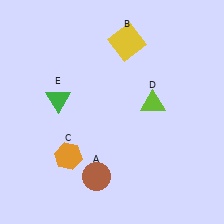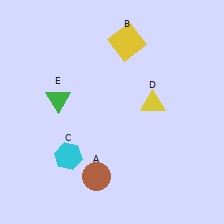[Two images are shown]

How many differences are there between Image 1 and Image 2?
There are 2 differences between the two images.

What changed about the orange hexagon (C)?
In Image 1, C is orange. In Image 2, it changed to cyan.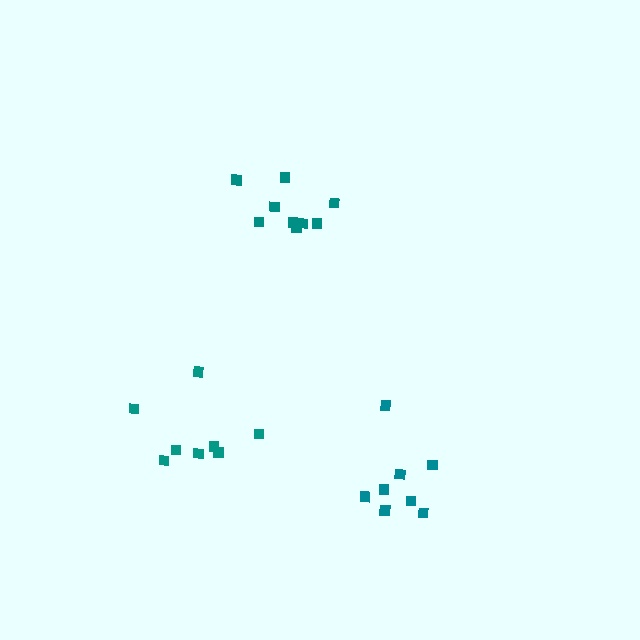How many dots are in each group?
Group 1: 8 dots, Group 2: 9 dots, Group 3: 8 dots (25 total).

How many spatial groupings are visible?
There are 3 spatial groupings.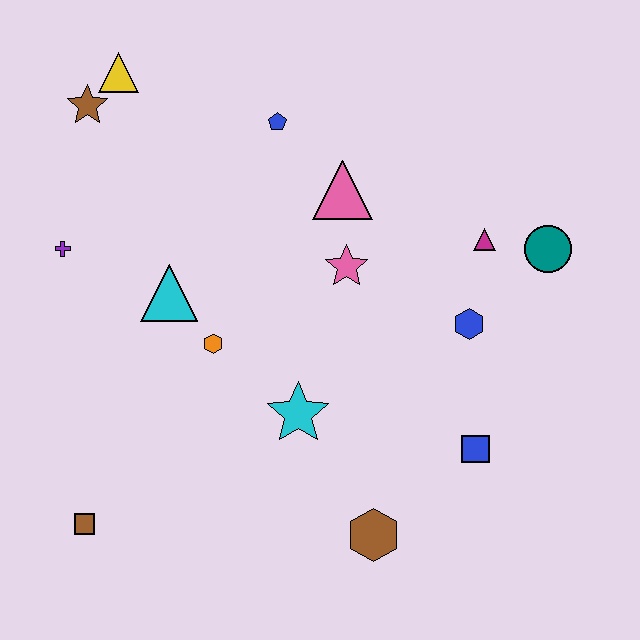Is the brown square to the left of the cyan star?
Yes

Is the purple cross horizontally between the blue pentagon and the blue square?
No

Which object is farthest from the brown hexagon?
The yellow triangle is farthest from the brown hexagon.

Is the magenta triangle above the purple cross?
Yes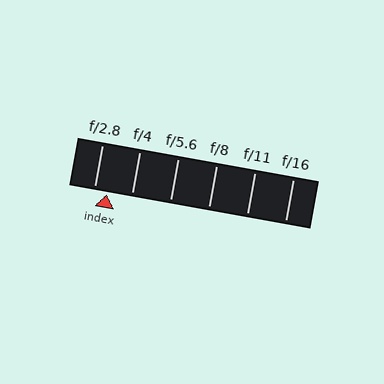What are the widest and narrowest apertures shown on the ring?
The widest aperture shown is f/2.8 and the narrowest is f/16.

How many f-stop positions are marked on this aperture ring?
There are 6 f-stop positions marked.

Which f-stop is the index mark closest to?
The index mark is closest to f/2.8.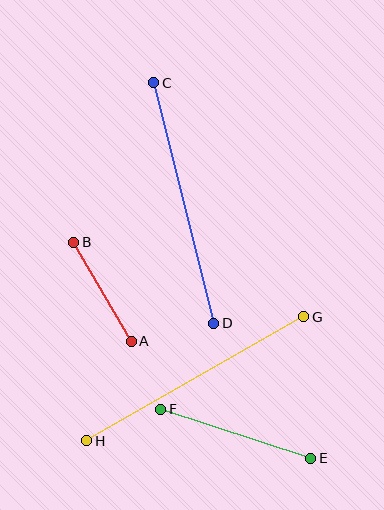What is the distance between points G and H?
The distance is approximately 250 pixels.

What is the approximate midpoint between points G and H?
The midpoint is at approximately (195, 379) pixels.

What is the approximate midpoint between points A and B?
The midpoint is at approximately (103, 292) pixels.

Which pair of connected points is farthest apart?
Points G and H are farthest apart.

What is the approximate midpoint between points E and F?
The midpoint is at approximately (236, 434) pixels.